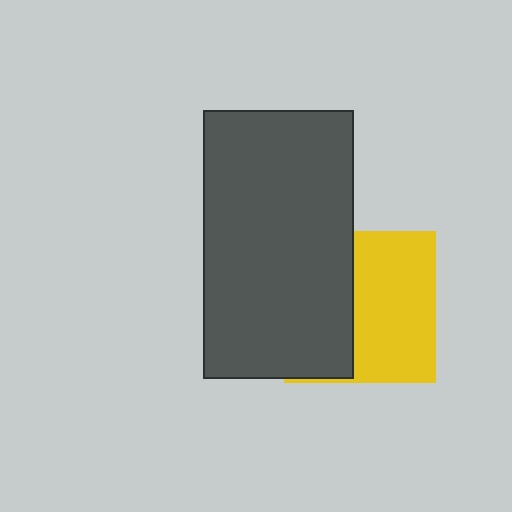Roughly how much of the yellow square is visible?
About half of it is visible (roughly 55%).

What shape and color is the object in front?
The object in front is a dark gray rectangle.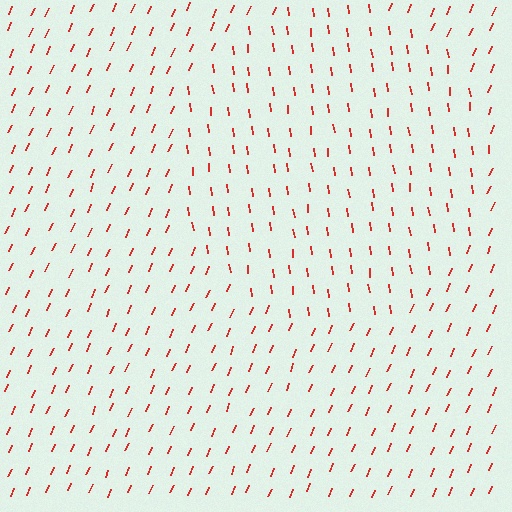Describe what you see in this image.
The image is filled with small red line segments. A circle region in the image has lines oriented differently from the surrounding lines, creating a visible texture boundary.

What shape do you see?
I see a circle.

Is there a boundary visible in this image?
Yes, there is a texture boundary formed by a change in line orientation.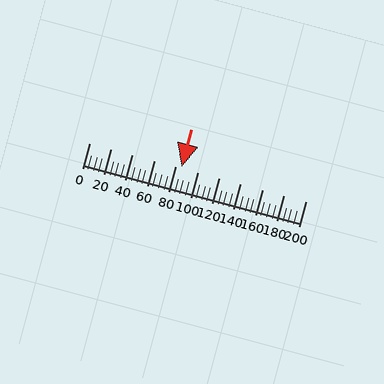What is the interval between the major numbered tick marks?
The major tick marks are spaced 20 units apart.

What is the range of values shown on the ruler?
The ruler shows values from 0 to 200.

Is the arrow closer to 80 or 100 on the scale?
The arrow is closer to 80.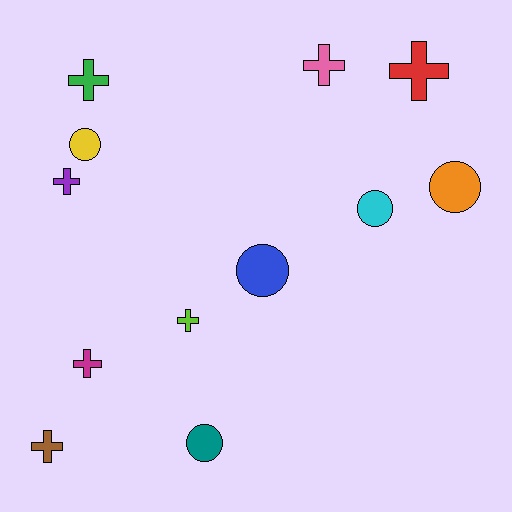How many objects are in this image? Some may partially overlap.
There are 12 objects.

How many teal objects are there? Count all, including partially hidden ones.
There is 1 teal object.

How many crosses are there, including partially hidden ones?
There are 7 crosses.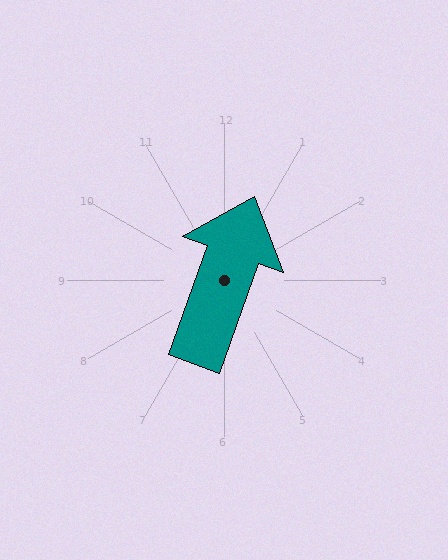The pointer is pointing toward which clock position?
Roughly 1 o'clock.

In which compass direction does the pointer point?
North.